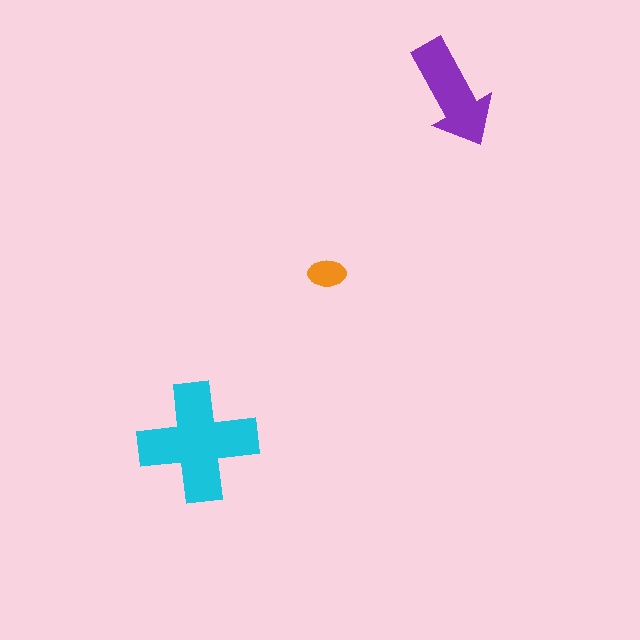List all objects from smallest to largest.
The orange ellipse, the purple arrow, the cyan cross.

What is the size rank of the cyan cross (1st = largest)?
1st.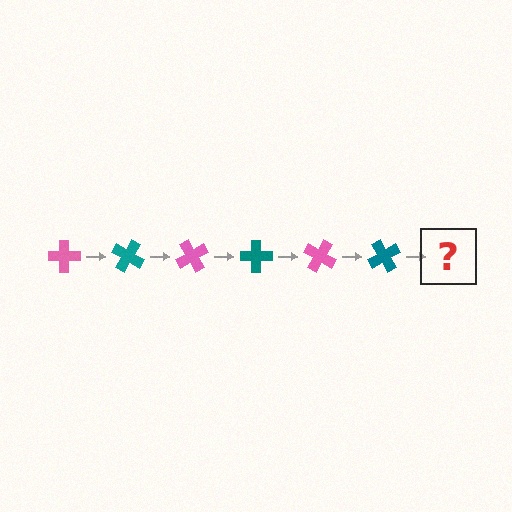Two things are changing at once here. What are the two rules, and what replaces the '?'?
The two rules are that it rotates 30 degrees each step and the color cycles through pink and teal. The '?' should be a pink cross, rotated 180 degrees from the start.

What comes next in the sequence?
The next element should be a pink cross, rotated 180 degrees from the start.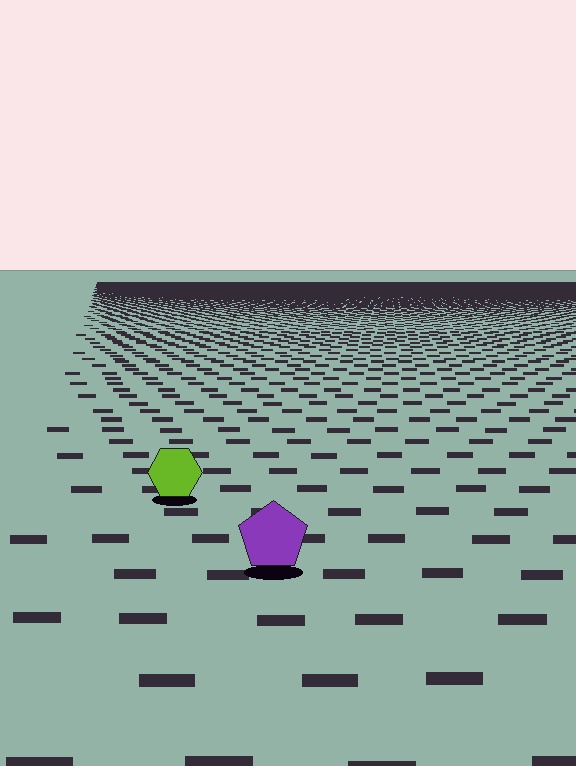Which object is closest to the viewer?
The purple pentagon is closest. The texture marks near it are larger and more spread out.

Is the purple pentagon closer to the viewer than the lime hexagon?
Yes. The purple pentagon is closer — you can tell from the texture gradient: the ground texture is coarser near it.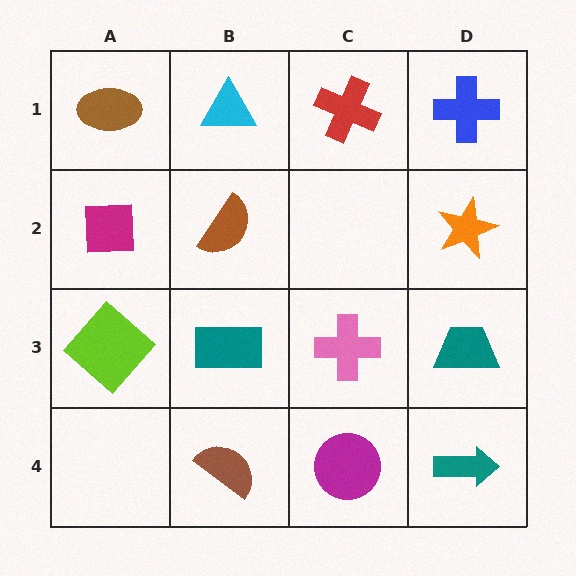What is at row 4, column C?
A magenta circle.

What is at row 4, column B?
A brown semicircle.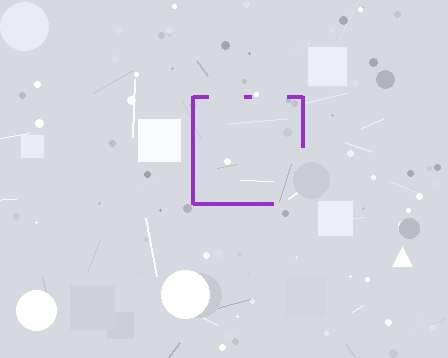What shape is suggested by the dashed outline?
The dashed outline suggests a square.